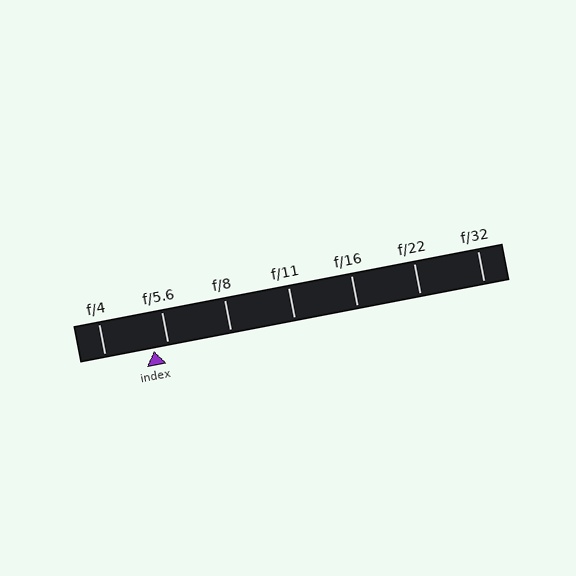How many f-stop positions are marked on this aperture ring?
There are 7 f-stop positions marked.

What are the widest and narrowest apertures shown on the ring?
The widest aperture shown is f/4 and the narrowest is f/32.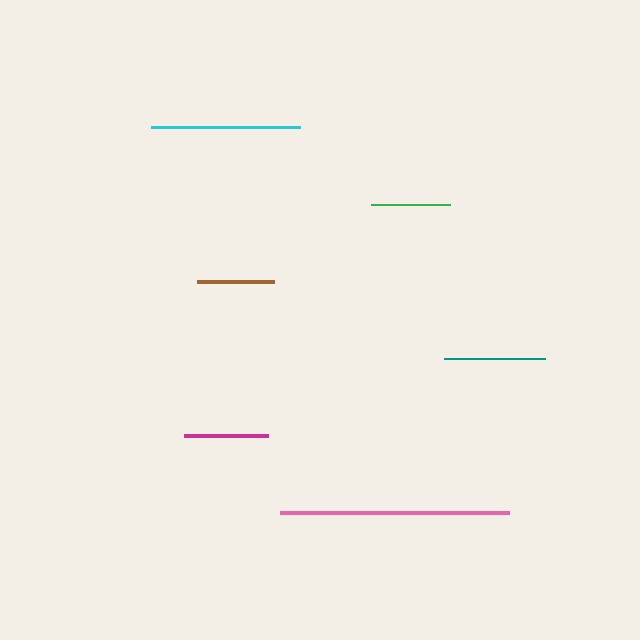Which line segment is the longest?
The pink line is the longest at approximately 229 pixels.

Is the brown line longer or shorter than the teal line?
The teal line is longer than the brown line.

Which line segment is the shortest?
The brown line is the shortest at approximately 77 pixels.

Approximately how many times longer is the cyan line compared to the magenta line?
The cyan line is approximately 1.8 times the length of the magenta line.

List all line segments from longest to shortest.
From longest to shortest: pink, cyan, teal, magenta, green, brown.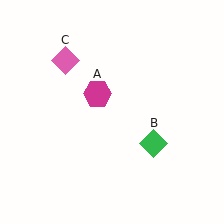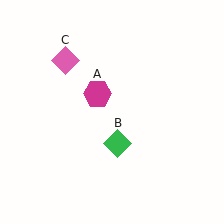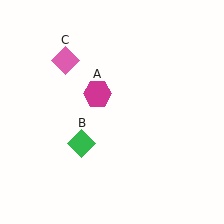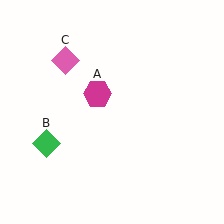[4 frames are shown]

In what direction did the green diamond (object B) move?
The green diamond (object B) moved left.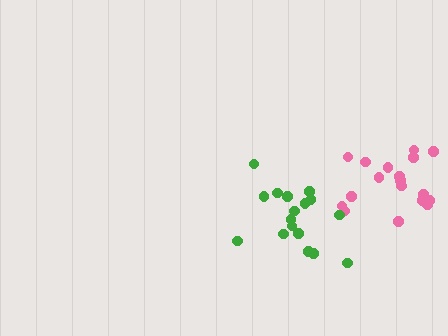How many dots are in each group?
Group 1: 18 dots, Group 2: 17 dots (35 total).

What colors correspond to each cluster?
The clusters are colored: pink, green.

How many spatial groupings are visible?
There are 2 spatial groupings.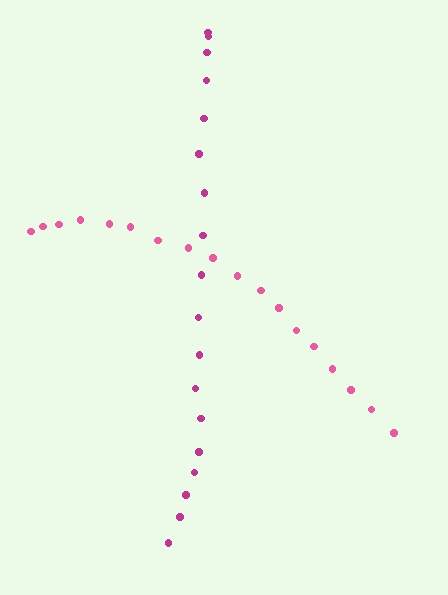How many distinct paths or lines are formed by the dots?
There are 2 distinct paths.